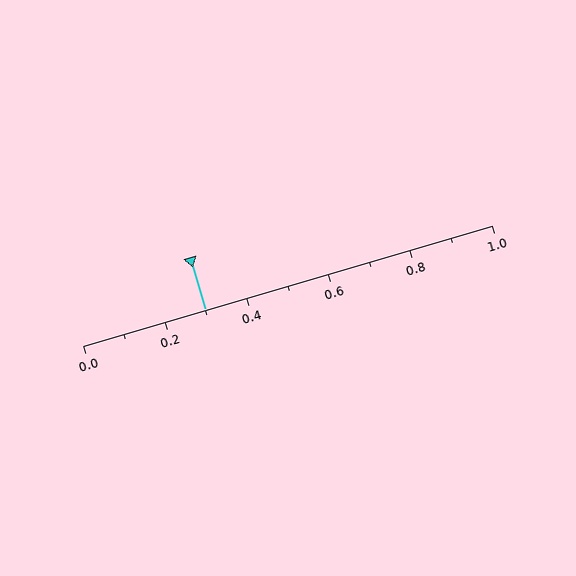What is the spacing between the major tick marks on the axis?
The major ticks are spaced 0.2 apart.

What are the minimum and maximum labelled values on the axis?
The axis runs from 0.0 to 1.0.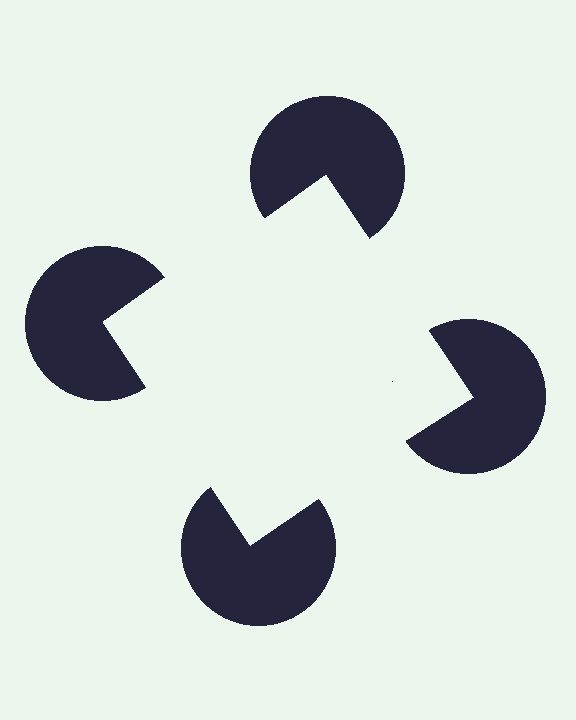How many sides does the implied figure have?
4 sides.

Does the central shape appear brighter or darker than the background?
It typically appears slightly brighter than the background, even though no actual brightness change is drawn.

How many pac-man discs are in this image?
There are 4 — one at each vertex of the illusory square.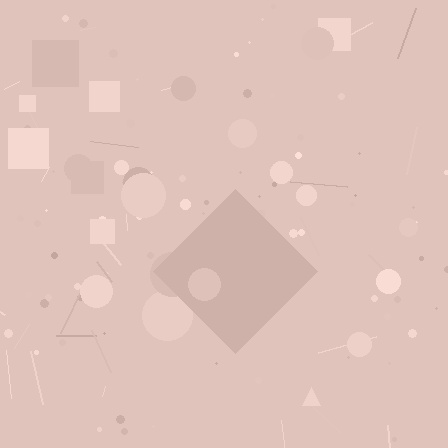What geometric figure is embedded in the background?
A diamond is embedded in the background.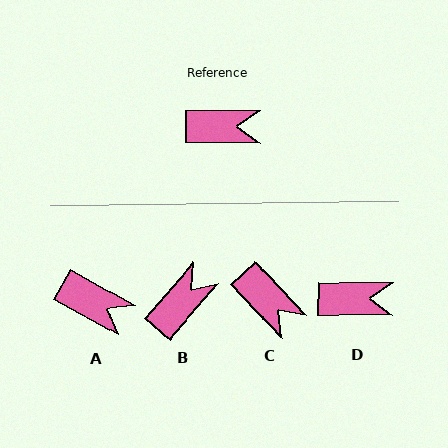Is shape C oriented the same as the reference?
No, it is off by about 46 degrees.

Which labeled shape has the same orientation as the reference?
D.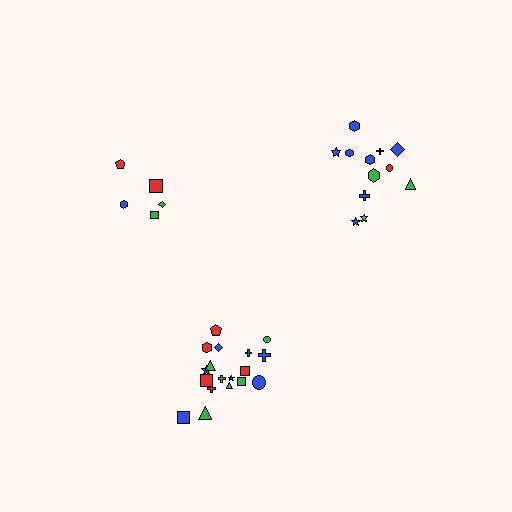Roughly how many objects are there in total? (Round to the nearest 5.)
Roughly 35 objects in total.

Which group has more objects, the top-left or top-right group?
The top-right group.